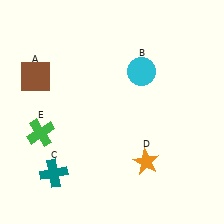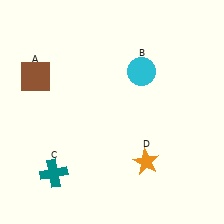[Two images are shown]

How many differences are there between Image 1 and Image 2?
There is 1 difference between the two images.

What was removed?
The green cross (E) was removed in Image 2.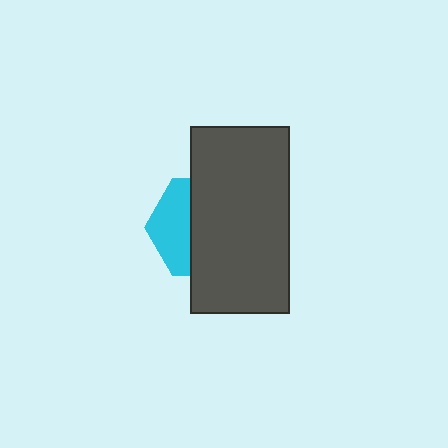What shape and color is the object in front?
The object in front is a dark gray rectangle.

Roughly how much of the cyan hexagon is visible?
A small part of it is visible (roughly 37%).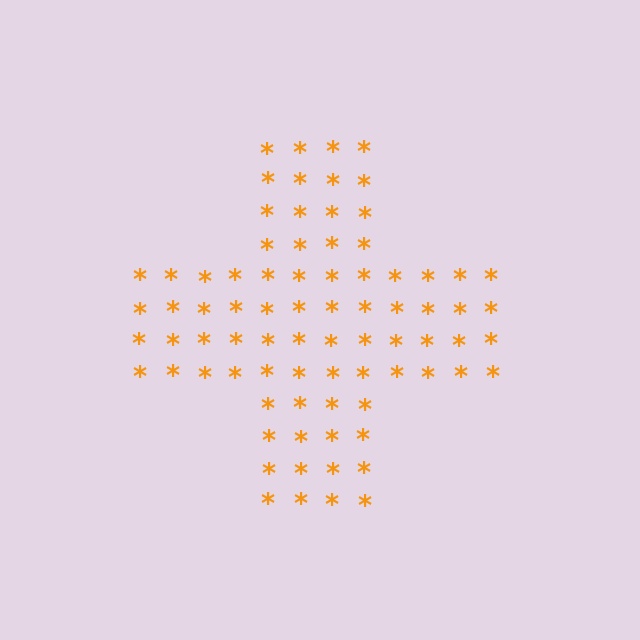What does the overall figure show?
The overall figure shows a cross.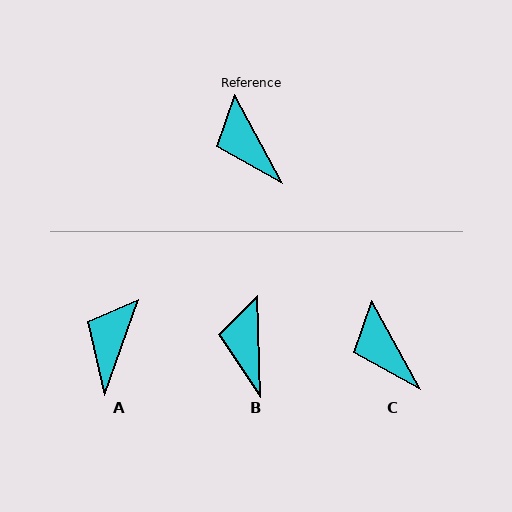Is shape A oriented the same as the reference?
No, it is off by about 48 degrees.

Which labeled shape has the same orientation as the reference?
C.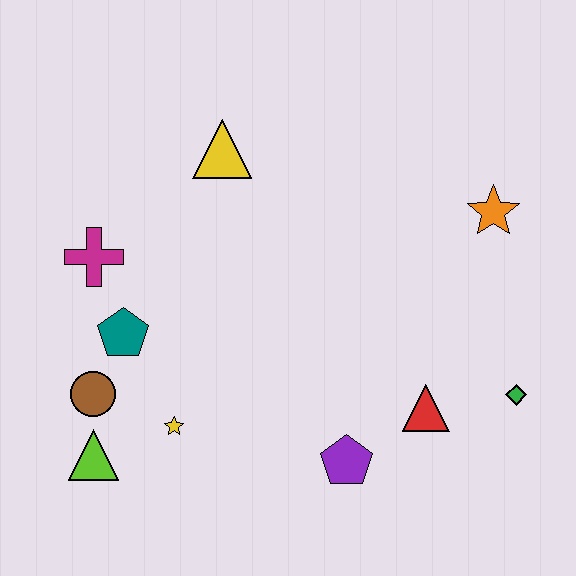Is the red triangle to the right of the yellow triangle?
Yes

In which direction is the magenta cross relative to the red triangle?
The magenta cross is to the left of the red triangle.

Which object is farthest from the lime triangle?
The orange star is farthest from the lime triangle.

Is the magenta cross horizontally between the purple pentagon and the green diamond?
No